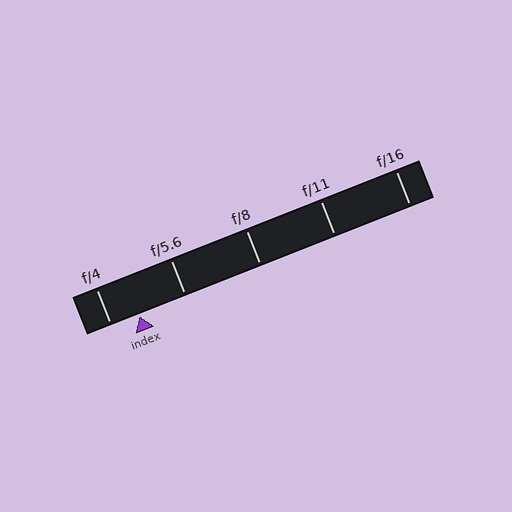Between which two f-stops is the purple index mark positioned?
The index mark is between f/4 and f/5.6.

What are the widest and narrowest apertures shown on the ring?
The widest aperture shown is f/4 and the narrowest is f/16.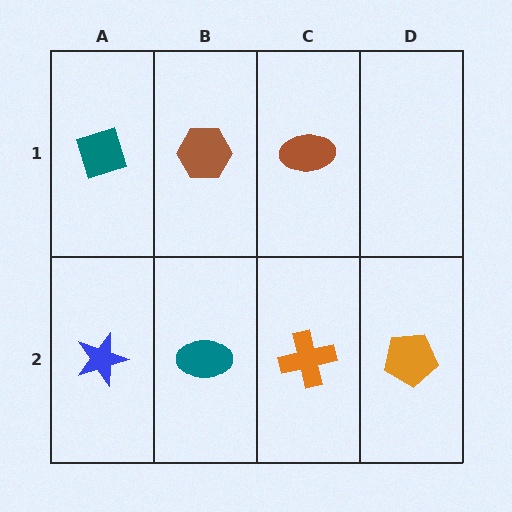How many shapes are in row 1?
3 shapes.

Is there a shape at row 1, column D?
No, that cell is empty.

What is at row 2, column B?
A teal ellipse.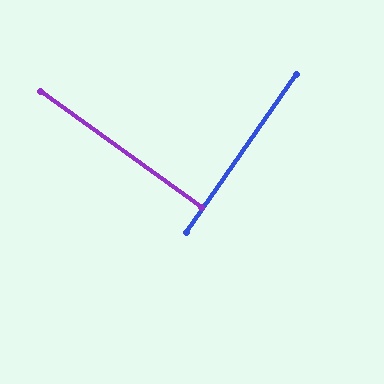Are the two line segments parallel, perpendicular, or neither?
Perpendicular — they meet at approximately 89°.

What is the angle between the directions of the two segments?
Approximately 89 degrees.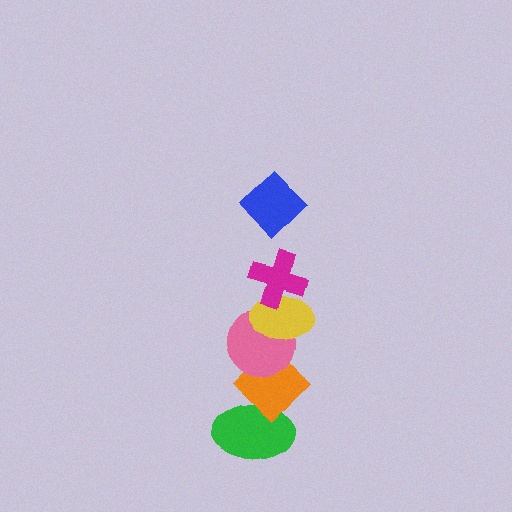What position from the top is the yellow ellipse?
The yellow ellipse is 3rd from the top.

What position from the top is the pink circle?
The pink circle is 4th from the top.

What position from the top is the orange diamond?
The orange diamond is 5th from the top.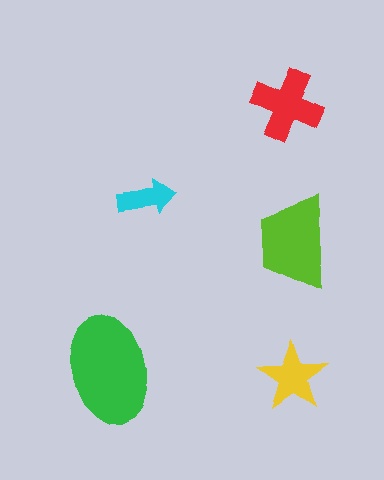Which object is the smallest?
The cyan arrow.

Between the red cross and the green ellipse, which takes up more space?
The green ellipse.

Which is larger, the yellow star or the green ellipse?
The green ellipse.